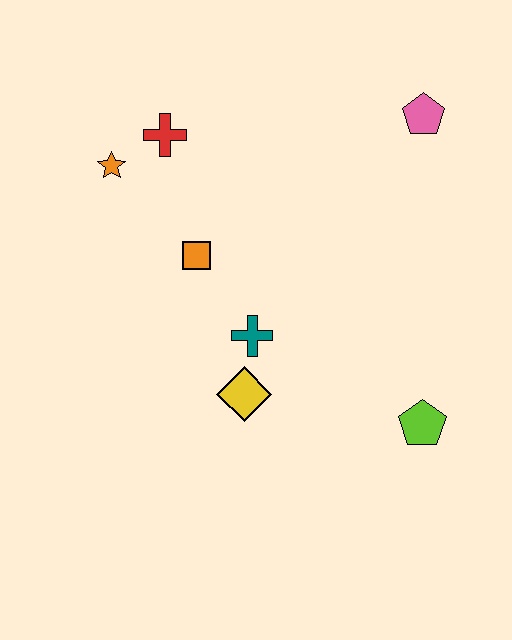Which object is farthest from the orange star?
The lime pentagon is farthest from the orange star.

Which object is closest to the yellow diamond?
The teal cross is closest to the yellow diamond.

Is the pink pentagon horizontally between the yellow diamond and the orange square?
No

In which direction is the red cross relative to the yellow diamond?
The red cross is above the yellow diamond.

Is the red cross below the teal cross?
No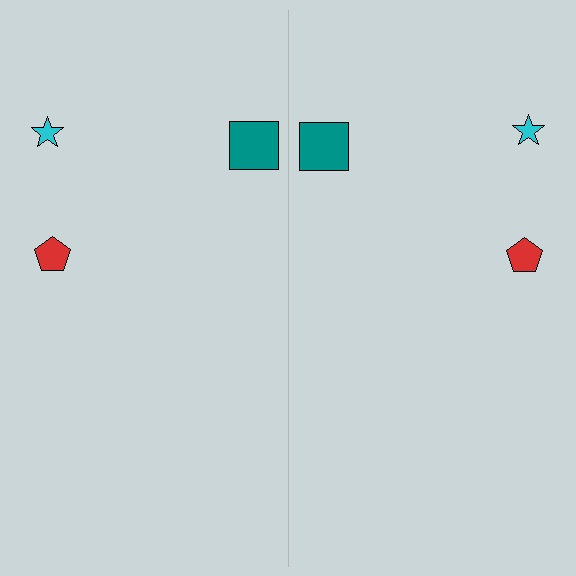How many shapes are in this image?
There are 6 shapes in this image.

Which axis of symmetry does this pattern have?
The pattern has a vertical axis of symmetry running through the center of the image.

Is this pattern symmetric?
Yes, this pattern has bilateral (reflection) symmetry.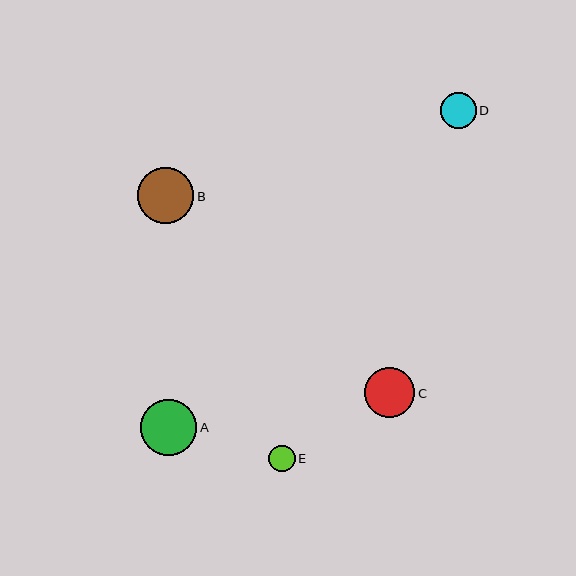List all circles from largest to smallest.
From largest to smallest: A, B, C, D, E.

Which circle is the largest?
Circle A is the largest with a size of approximately 56 pixels.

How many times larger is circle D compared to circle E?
Circle D is approximately 1.3 times the size of circle E.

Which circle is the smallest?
Circle E is the smallest with a size of approximately 26 pixels.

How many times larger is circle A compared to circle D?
Circle A is approximately 1.6 times the size of circle D.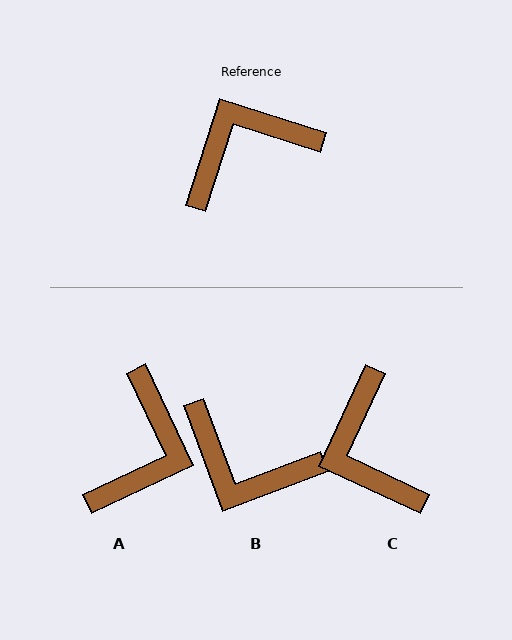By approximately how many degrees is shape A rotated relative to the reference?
Approximately 137 degrees clockwise.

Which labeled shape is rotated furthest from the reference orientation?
A, about 137 degrees away.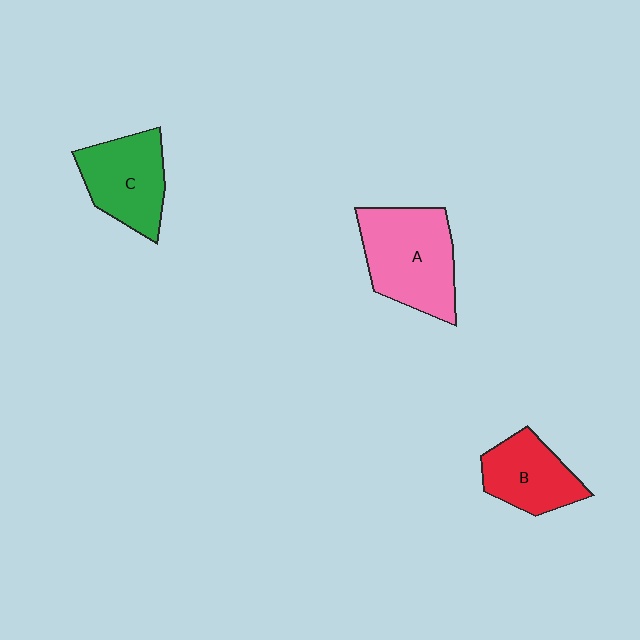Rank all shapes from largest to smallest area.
From largest to smallest: A (pink), C (green), B (red).